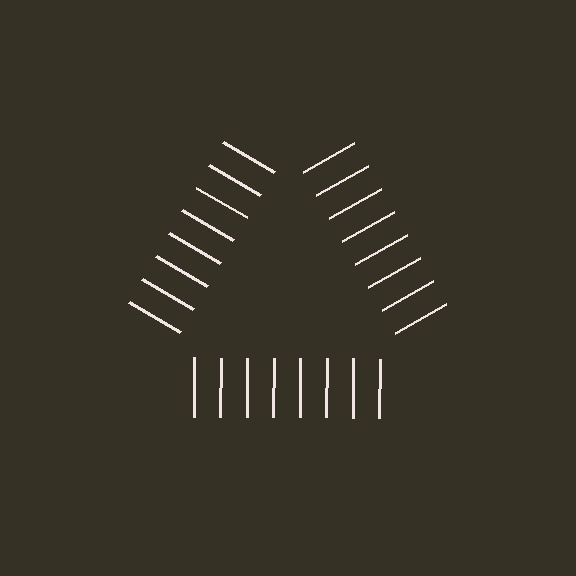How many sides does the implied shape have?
3 sides — the line-ends trace a triangle.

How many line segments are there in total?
24 — 8 along each of the 3 edges.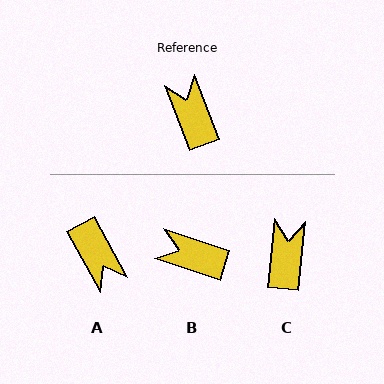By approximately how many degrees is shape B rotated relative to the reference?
Approximately 51 degrees counter-clockwise.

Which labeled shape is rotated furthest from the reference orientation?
A, about 173 degrees away.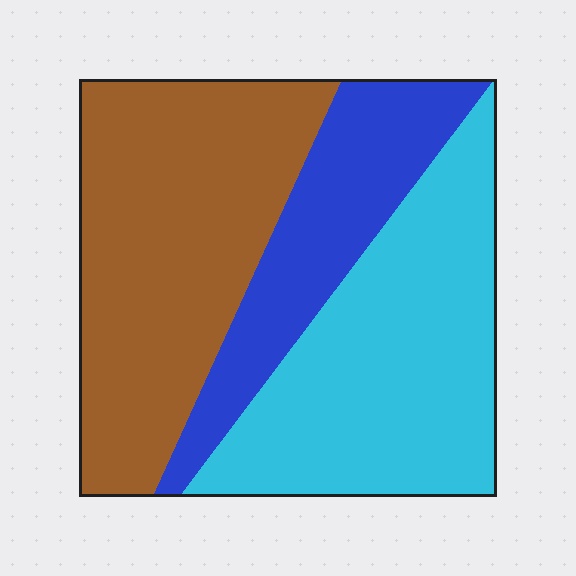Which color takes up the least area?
Blue, at roughly 20%.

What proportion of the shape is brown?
Brown covers 40% of the shape.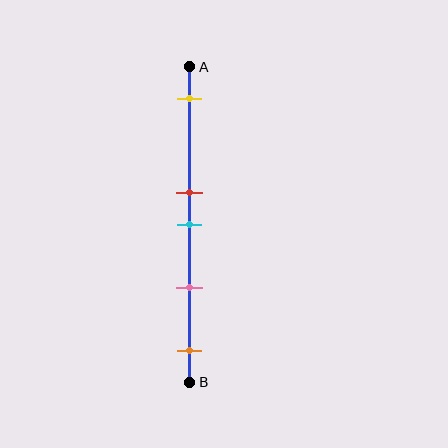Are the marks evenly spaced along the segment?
No, the marks are not evenly spaced.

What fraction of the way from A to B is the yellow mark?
The yellow mark is approximately 10% (0.1) of the way from A to B.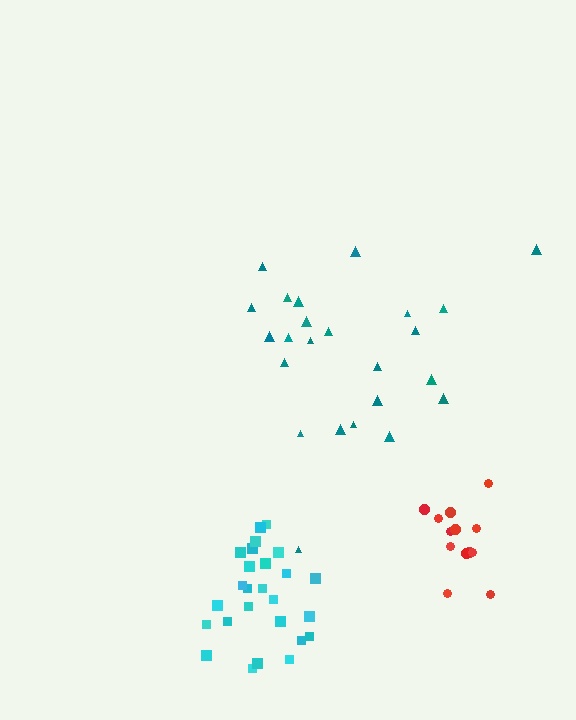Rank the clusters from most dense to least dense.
red, cyan, teal.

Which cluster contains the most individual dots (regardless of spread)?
Cyan (26).